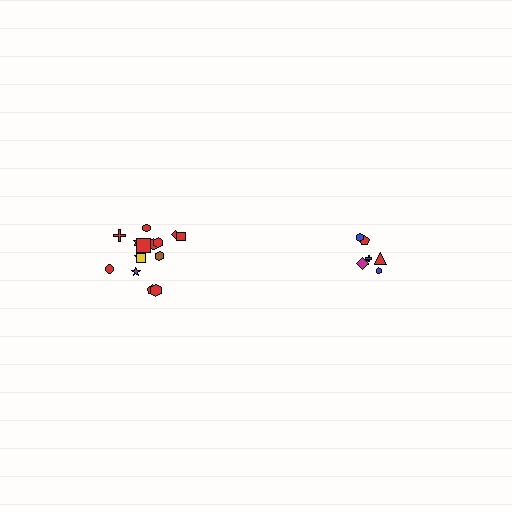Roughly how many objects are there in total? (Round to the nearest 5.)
Roughly 20 objects in total.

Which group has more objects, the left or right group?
The left group.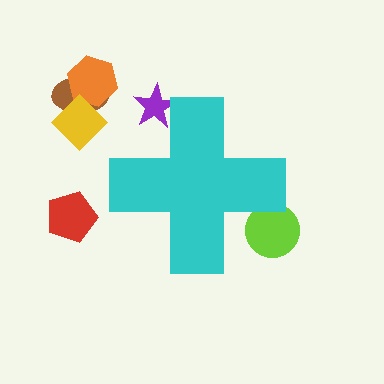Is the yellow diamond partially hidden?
No, the yellow diamond is fully visible.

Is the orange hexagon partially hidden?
No, the orange hexagon is fully visible.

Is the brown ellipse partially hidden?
No, the brown ellipse is fully visible.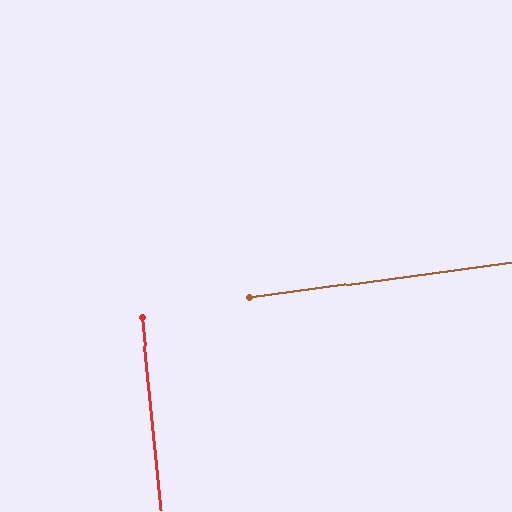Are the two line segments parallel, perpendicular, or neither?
Perpendicular — they meet at approximately 88°.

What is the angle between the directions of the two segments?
Approximately 88 degrees.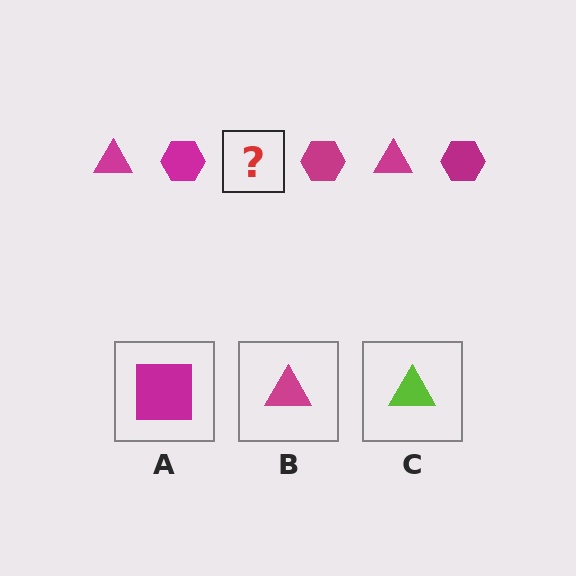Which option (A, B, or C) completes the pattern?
B.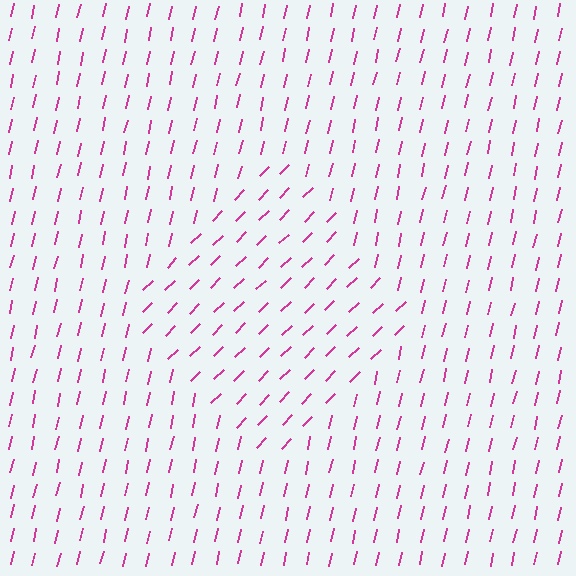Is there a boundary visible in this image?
Yes, there is a texture boundary formed by a change in line orientation.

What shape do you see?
I see a diamond.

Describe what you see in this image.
The image is filled with small magenta line segments. A diamond region in the image has lines oriented differently from the surrounding lines, creating a visible texture boundary.